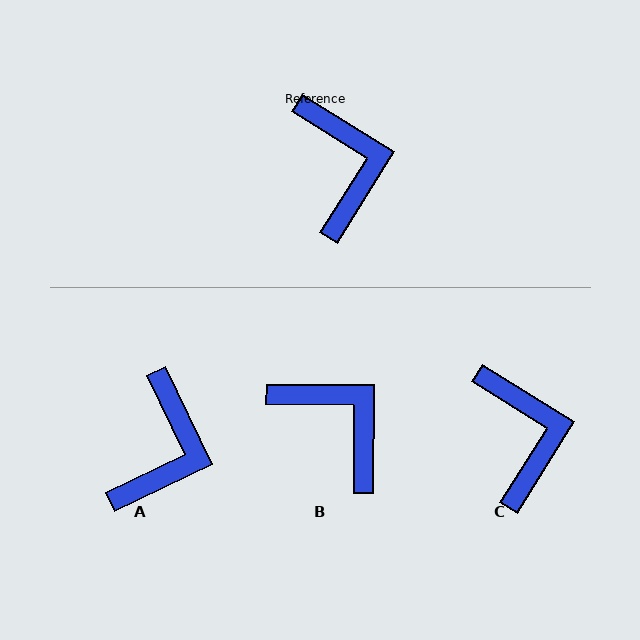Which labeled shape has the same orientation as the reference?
C.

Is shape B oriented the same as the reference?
No, it is off by about 32 degrees.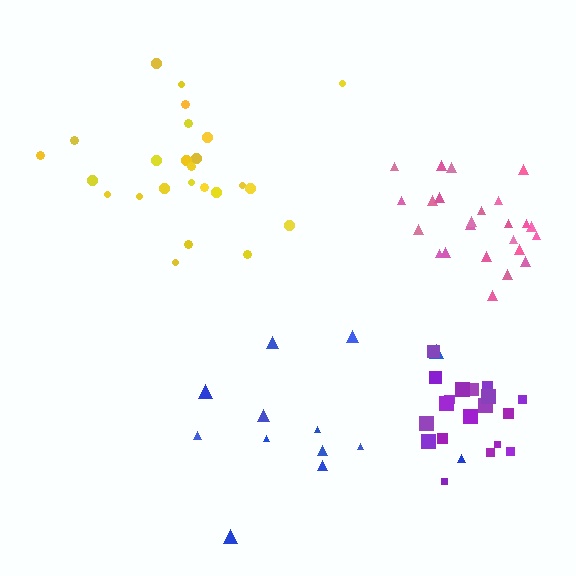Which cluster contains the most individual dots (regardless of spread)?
Yellow (26).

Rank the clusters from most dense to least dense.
purple, pink, yellow, blue.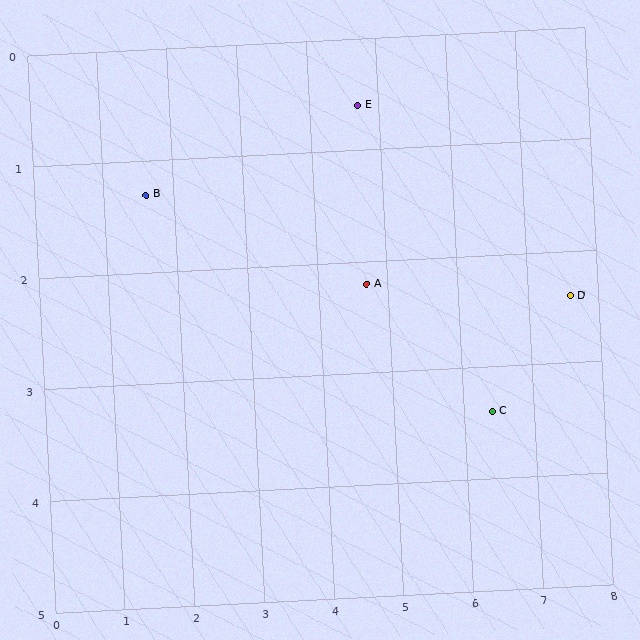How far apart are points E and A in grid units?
Points E and A are about 1.6 grid units apart.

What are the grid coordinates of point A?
Point A is at approximately (4.7, 2.2).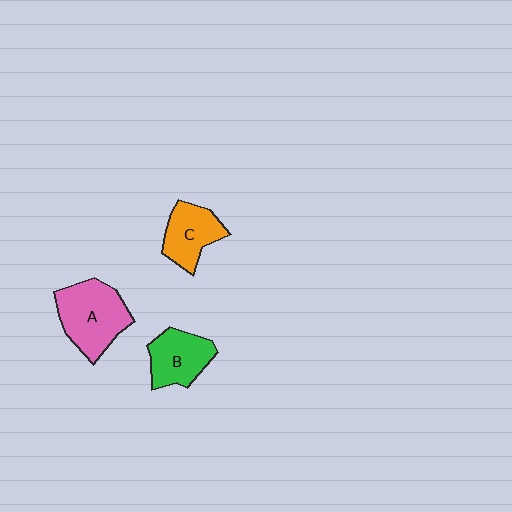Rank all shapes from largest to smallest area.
From largest to smallest: A (pink), B (green), C (orange).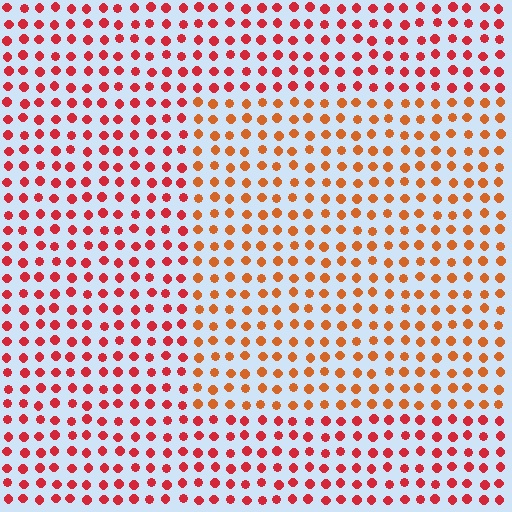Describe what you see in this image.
The image is filled with small red elements in a uniform arrangement. A rectangle-shaped region is visible where the elements are tinted to a slightly different hue, forming a subtle color boundary.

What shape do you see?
I see a rectangle.